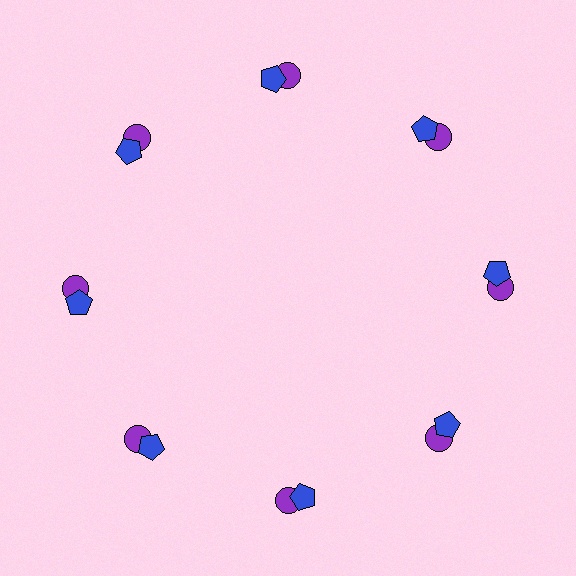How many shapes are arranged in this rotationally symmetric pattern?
There are 16 shapes, arranged in 8 groups of 2.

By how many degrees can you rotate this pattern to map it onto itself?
The pattern maps onto itself every 45 degrees of rotation.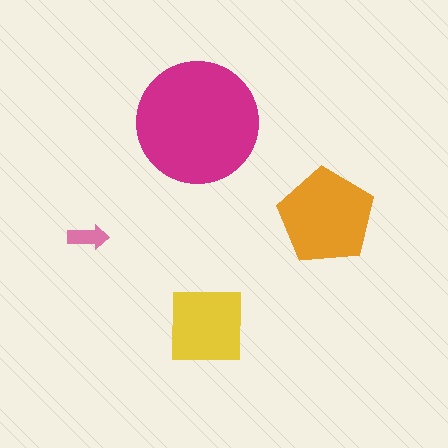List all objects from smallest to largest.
The pink arrow, the yellow square, the orange pentagon, the magenta circle.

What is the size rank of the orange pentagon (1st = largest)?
2nd.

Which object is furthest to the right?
The orange pentagon is rightmost.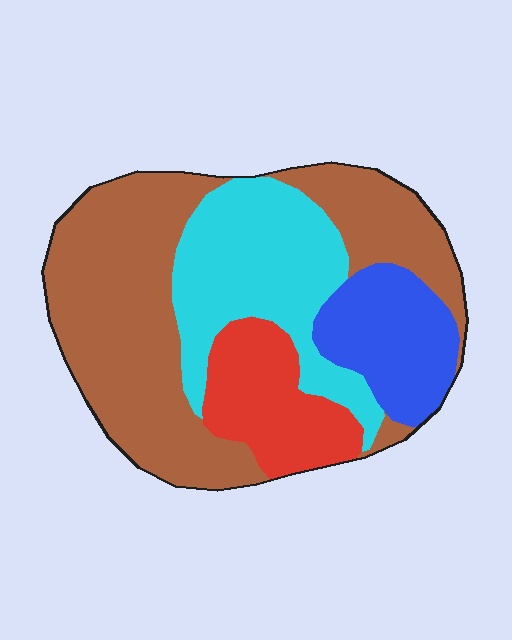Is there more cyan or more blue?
Cyan.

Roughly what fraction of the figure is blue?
Blue covers about 15% of the figure.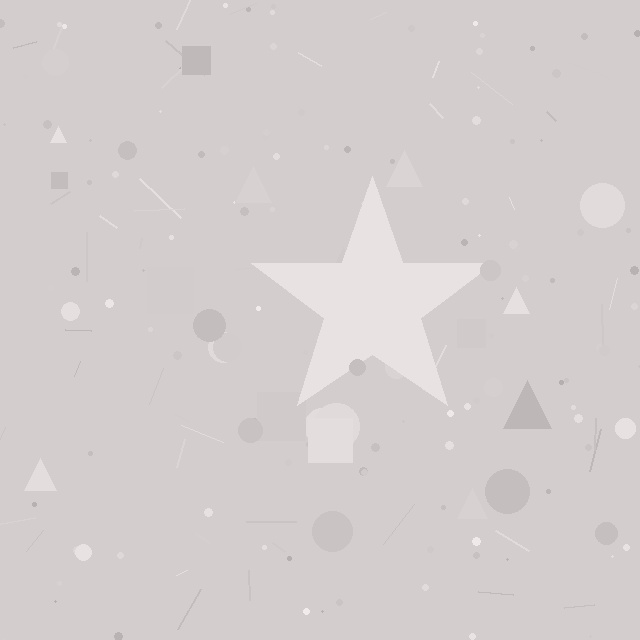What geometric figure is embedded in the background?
A star is embedded in the background.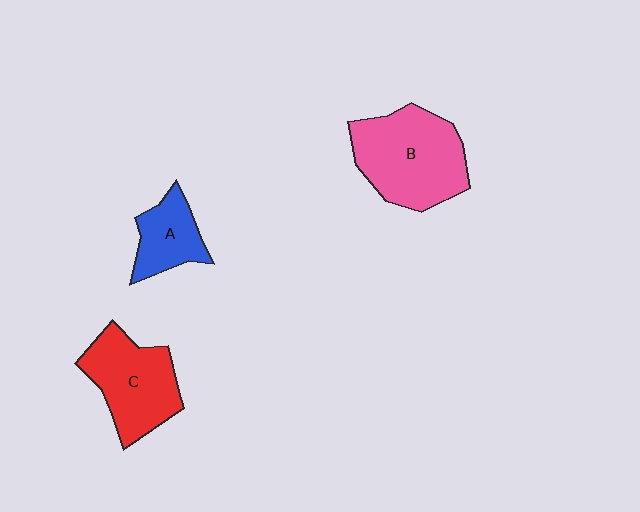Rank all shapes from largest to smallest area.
From largest to smallest: B (pink), C (red), A (blue).